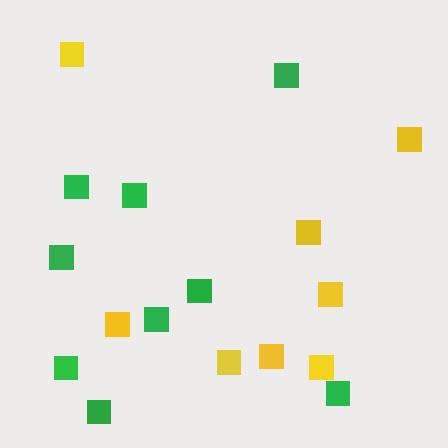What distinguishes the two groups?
There are 2 groups: one group of green squares (9) and one group of yellow squares (8).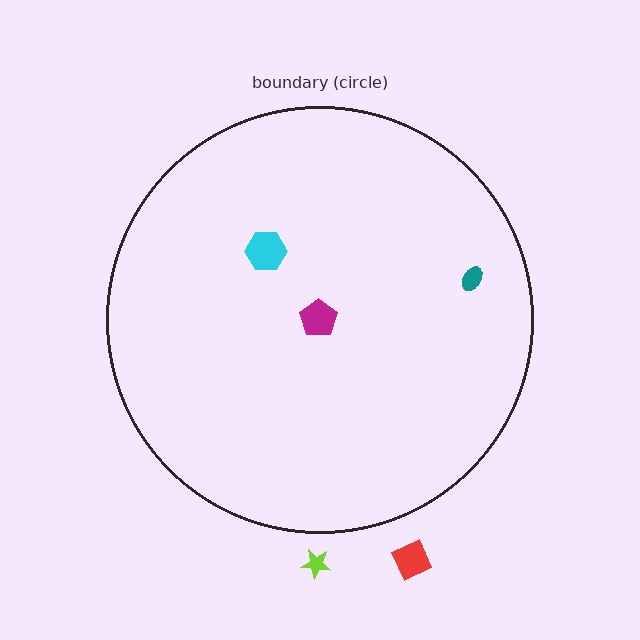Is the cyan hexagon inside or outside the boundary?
Inside.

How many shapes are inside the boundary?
3 inside, 2 outside.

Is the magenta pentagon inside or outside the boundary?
Inside.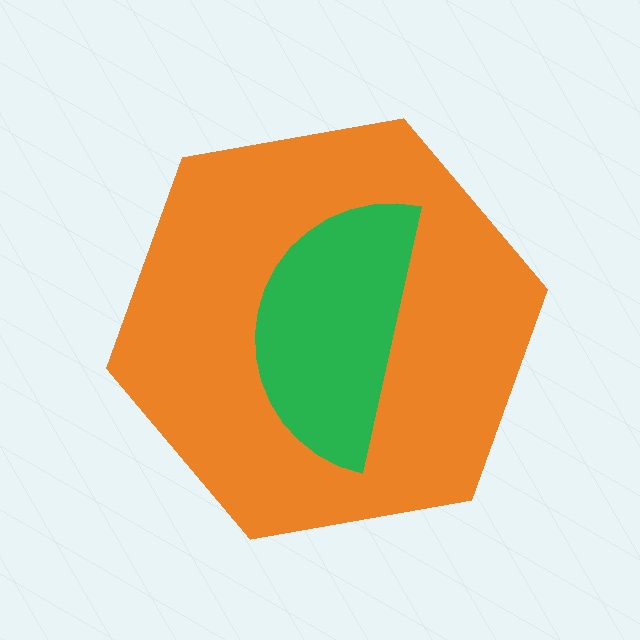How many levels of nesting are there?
2.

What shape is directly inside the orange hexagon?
The green semicircle.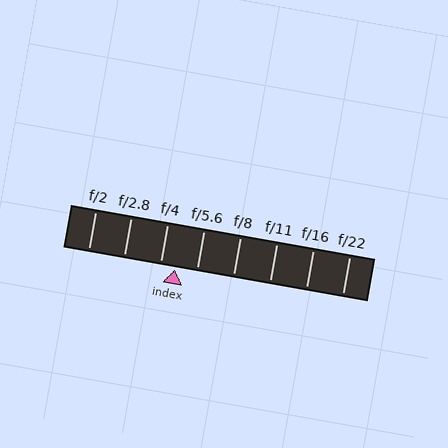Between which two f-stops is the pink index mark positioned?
The index mark is between f/4 and f/5.6.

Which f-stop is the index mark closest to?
The index mark is closest to f/4.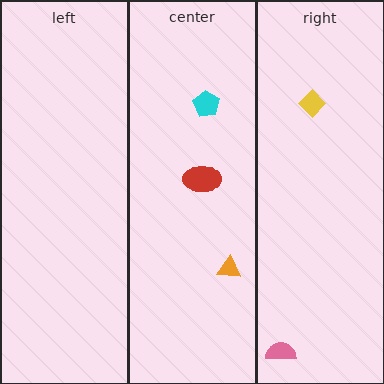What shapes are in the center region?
The orange triangle, the cyan pentagon, the red ellipse.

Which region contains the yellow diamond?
The right region.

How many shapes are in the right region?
2.